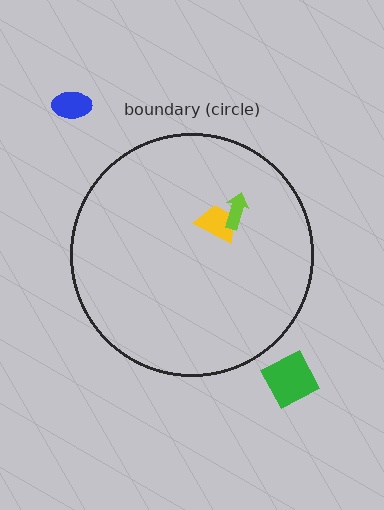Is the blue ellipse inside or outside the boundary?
Outside.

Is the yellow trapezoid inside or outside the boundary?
Inside.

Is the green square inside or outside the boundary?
Outside.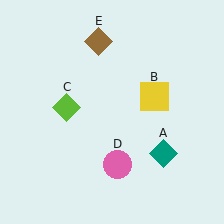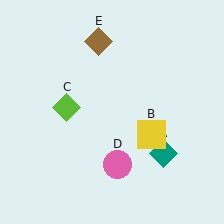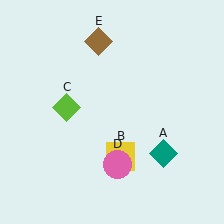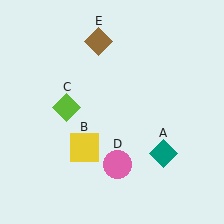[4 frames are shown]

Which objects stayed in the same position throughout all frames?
Teal diamond (object A) and lime diamond (object C) and pink circle (object D) and brown diamond (object E) remained stationary.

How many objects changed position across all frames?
1 object changed position: yellow square (object B).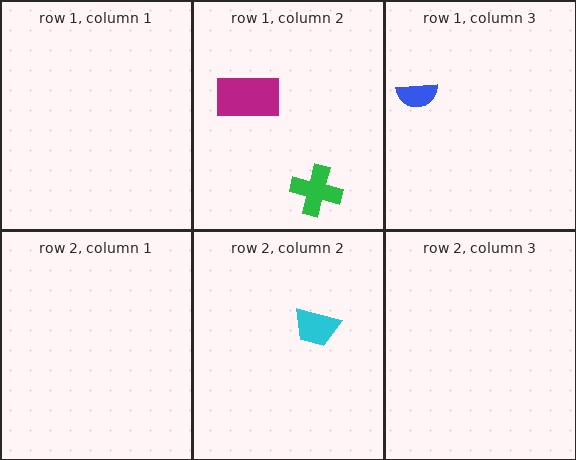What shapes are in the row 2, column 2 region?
The cyan trapezoid.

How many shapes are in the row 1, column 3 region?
1.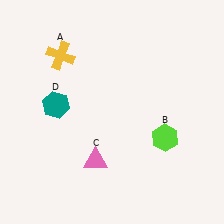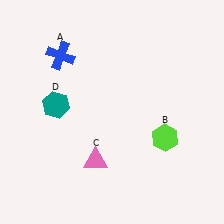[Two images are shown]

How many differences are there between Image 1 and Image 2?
There is 1 difference between the two images.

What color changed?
The cross (A) changed from yellow in Image 1 to blue in Image 2.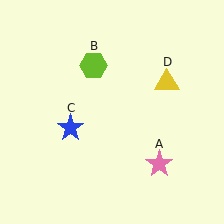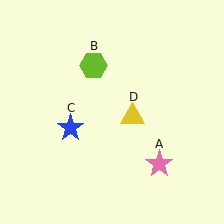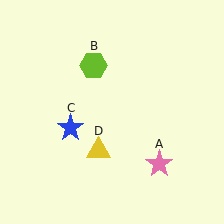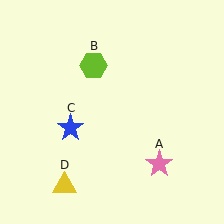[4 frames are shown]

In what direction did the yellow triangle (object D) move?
The yellow triangle (object D) moved down and to the left.